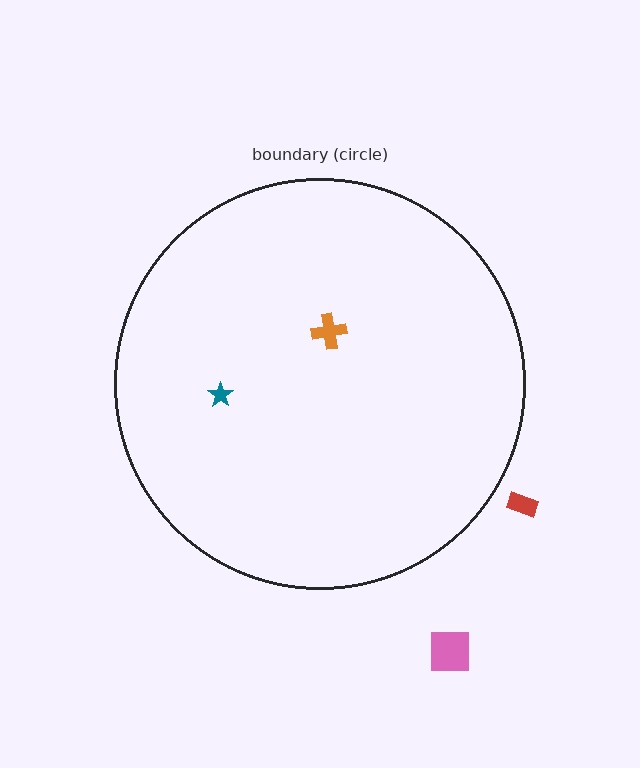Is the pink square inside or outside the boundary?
Outside.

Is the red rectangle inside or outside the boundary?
Outside.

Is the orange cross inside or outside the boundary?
Inside.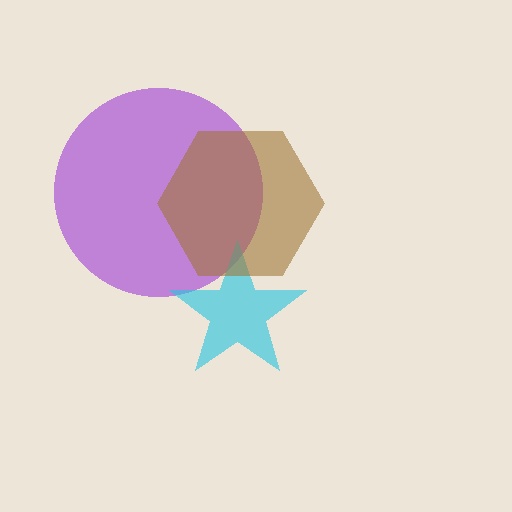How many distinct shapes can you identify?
There are 3 distinct shapes: a purple circle, a cyan star, a brown hexagon.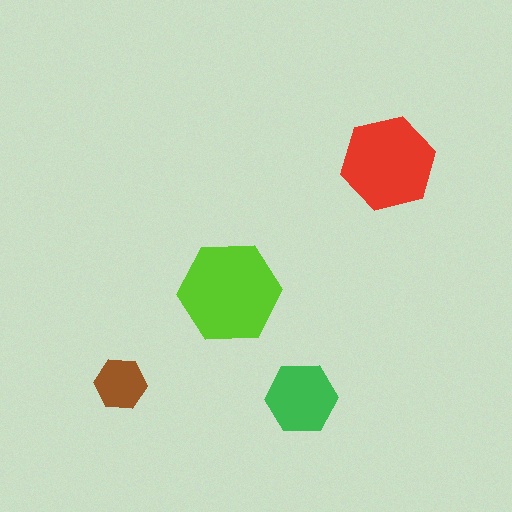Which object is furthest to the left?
The brown hexagon is leftmost.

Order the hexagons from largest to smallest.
the lime one, the red one, the green one, the brown one.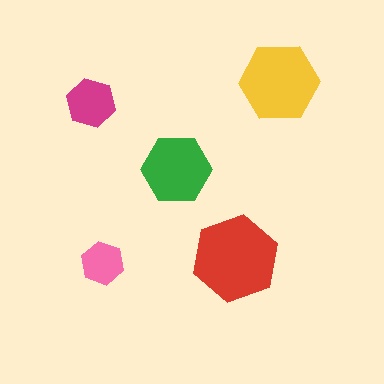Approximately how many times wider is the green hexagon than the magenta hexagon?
About 1.5 times wider.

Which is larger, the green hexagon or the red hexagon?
The red one.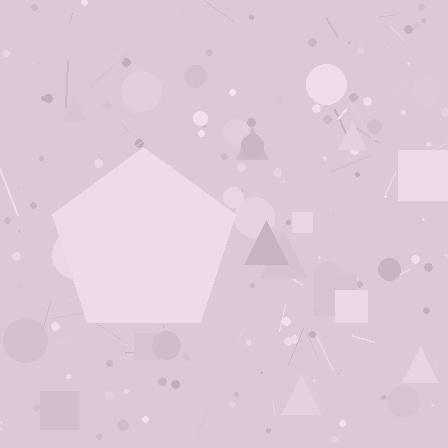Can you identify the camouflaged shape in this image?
The camouflaged shape is a pentagon.